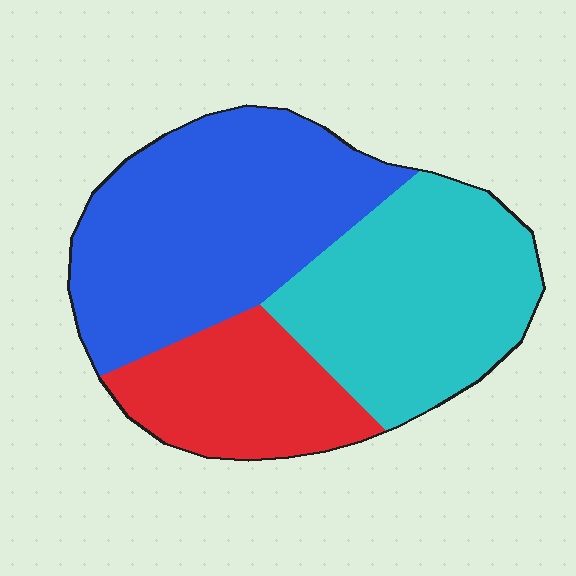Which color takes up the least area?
Red, at roughly 20%.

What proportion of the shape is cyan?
Cyan takes up about three eighths (3/8) of the shape.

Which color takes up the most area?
Blue, at roughly 45%.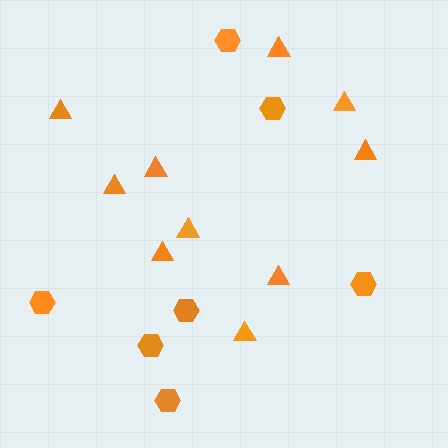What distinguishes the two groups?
There are 2 groups: one group of triangles (10) and one group of hexagons (7).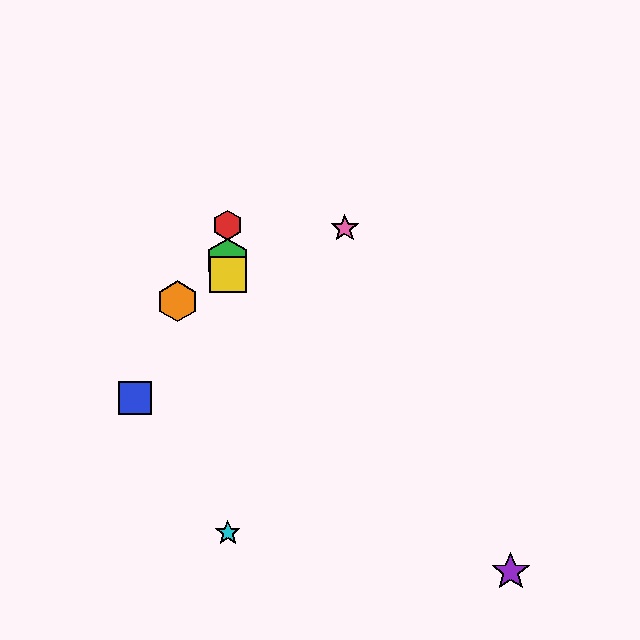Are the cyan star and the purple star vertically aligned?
No, the cyan star is at x≈228 and the purple star is at x≈511.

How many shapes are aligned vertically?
4 shapes (the red hexagon, the green hexagon, the yellow square, the cyan star) are aligned vertically.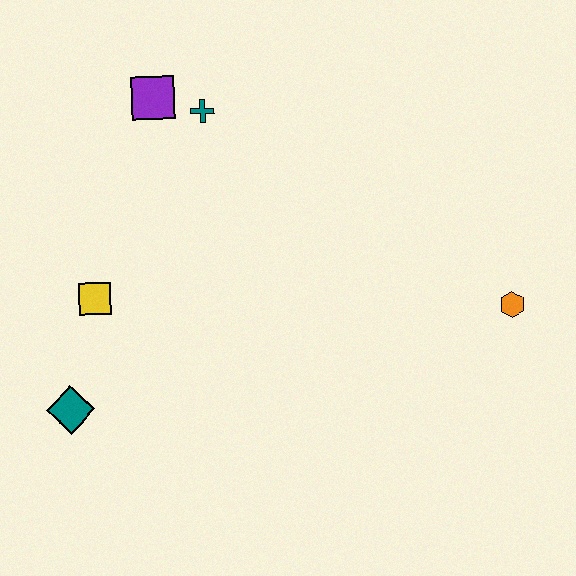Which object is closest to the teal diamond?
The yellow square is closest to the teal diamond.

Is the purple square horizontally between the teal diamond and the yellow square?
No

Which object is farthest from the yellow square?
The orange hexagon is farthest from the yellow square.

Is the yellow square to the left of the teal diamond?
No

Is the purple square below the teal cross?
No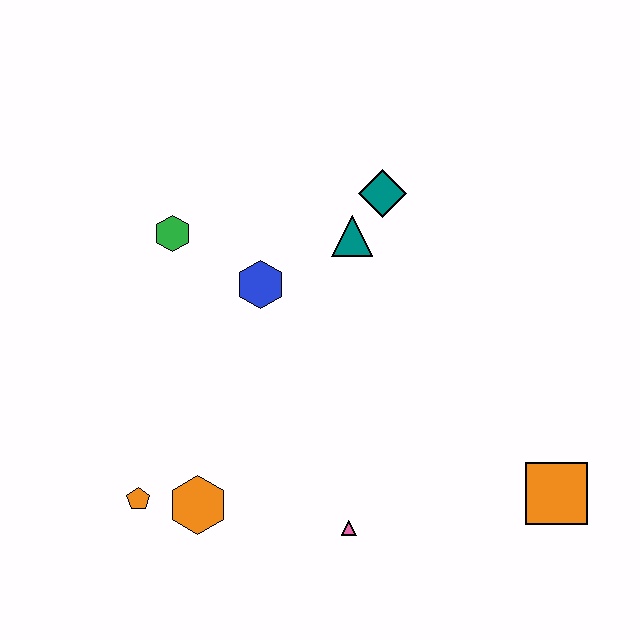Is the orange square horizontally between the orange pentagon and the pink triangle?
No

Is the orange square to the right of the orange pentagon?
Yes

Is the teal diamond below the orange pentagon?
No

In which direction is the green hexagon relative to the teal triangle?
The green hexagon is to the left of the teal triangle.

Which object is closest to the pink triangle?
The orange hexagon is closest to the pink triangle.